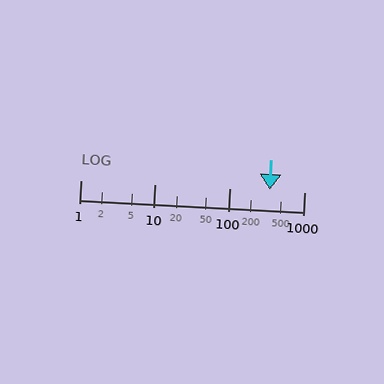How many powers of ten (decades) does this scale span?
The scale spans 3 decades, from 1 to 1000.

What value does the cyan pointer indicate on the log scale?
The pointer indicates approximately 350.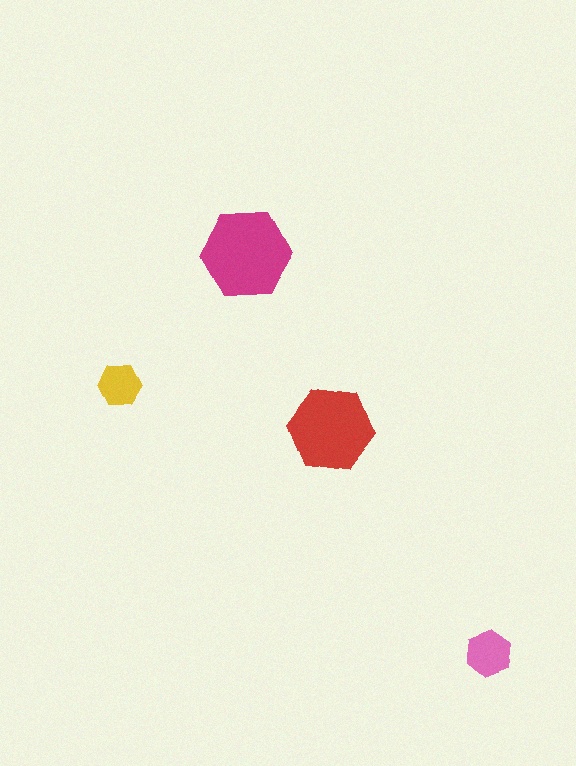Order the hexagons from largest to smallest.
the magenta one, the red one, the pink one, the yellow one.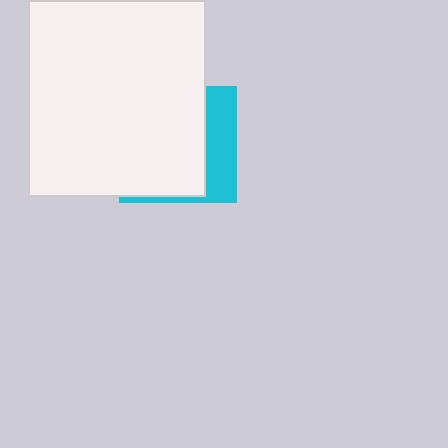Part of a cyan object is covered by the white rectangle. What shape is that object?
It is a square.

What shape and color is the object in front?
The object in front is a white rectangle.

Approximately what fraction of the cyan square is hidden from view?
Roughly 69% of the cyan square is hidden behind the white rectangle.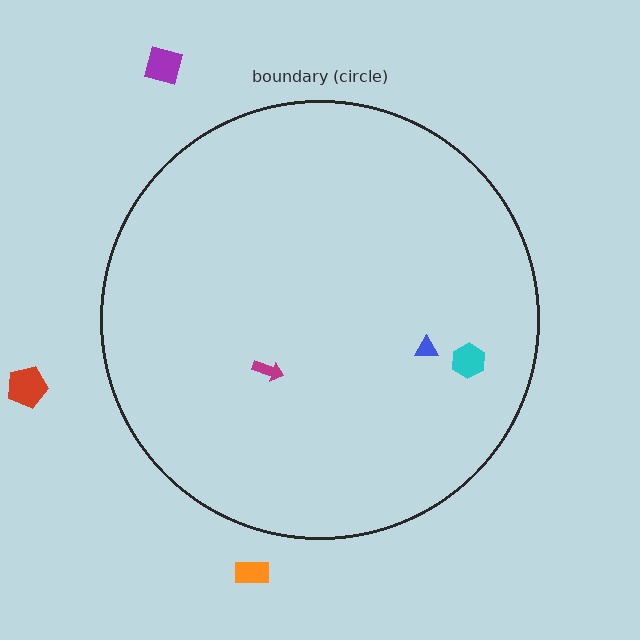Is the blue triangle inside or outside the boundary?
Inside.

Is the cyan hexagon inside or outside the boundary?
Inside.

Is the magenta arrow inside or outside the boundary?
Inside.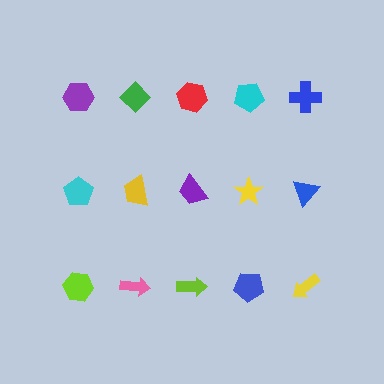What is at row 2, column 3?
A purple trapezoid.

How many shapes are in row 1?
5 shapes.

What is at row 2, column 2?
A yellow trapezoid.